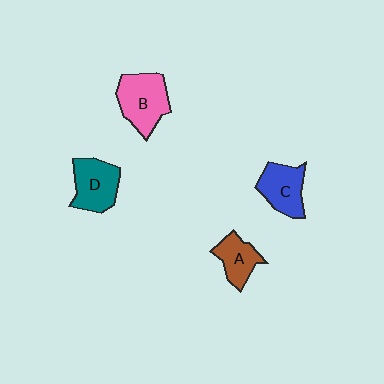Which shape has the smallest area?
Shape A (brown).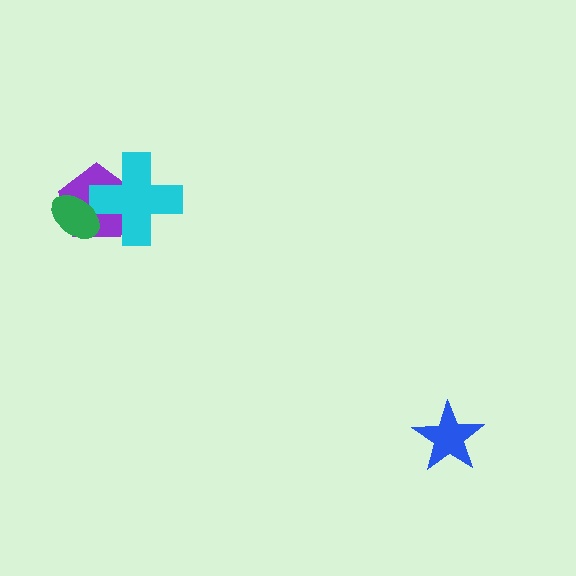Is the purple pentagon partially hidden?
Yes, it is partially covered by another shape.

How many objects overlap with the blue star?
0 objects overlap with the blue star.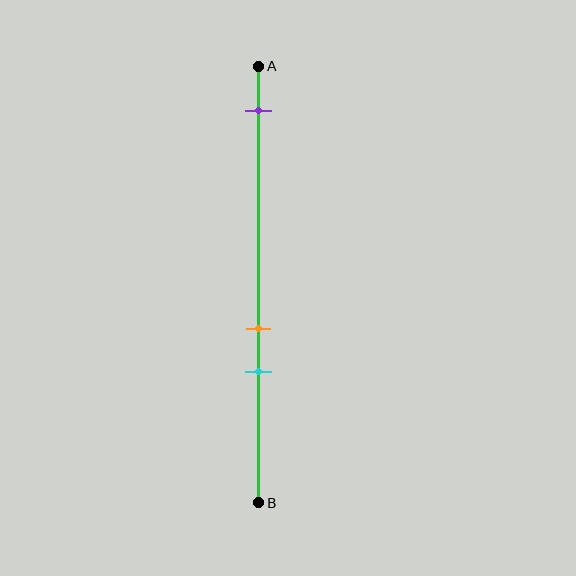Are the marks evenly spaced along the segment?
No, the marks are not evenly spaced.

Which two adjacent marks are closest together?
The orange and cyan marks are the closest adjacent pair.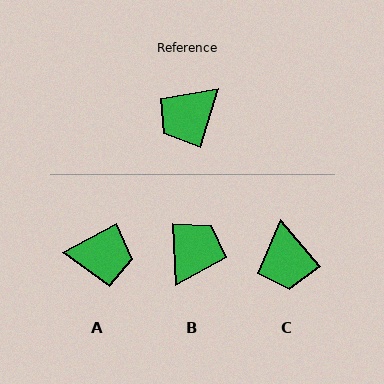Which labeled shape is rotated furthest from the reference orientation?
B, about 161 degrees away.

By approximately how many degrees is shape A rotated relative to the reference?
Approximately 135 degrees counter-clockwise.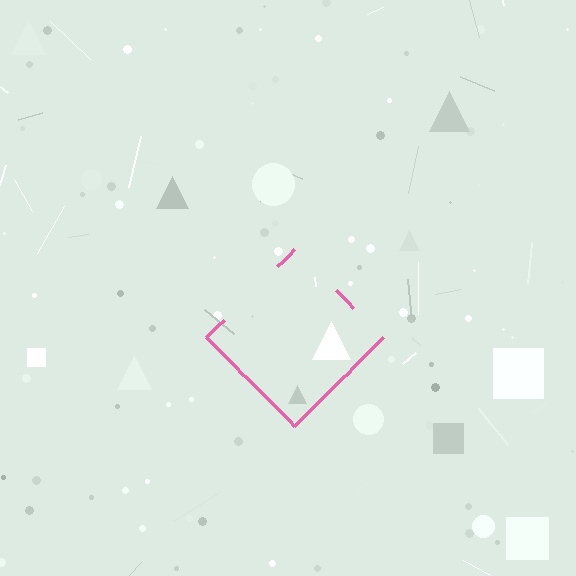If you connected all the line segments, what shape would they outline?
They would outline a diamond.